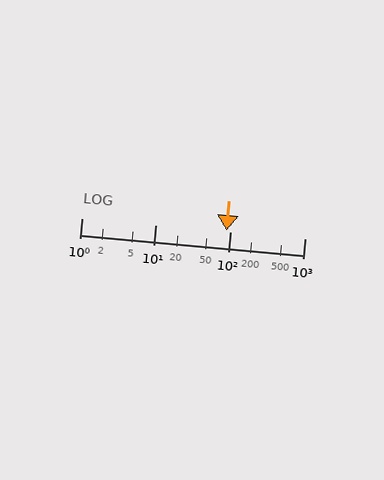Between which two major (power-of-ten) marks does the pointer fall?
The pointer is between 10 and 100.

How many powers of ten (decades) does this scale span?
The scale spans 3 decades, from 1 to 1000.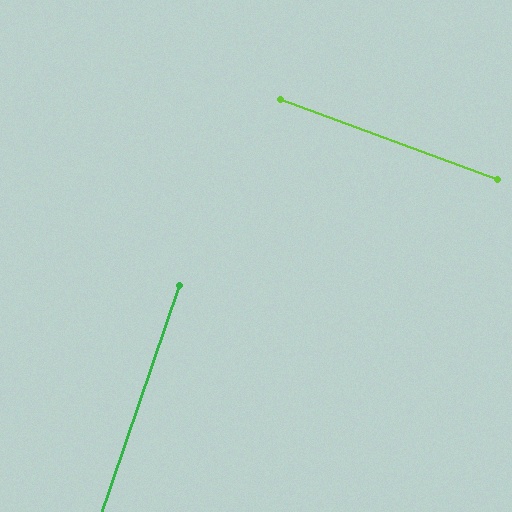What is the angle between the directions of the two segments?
Approximately 89 degrees.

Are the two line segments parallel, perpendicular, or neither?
Perpendicular — they meet at approximately 89°.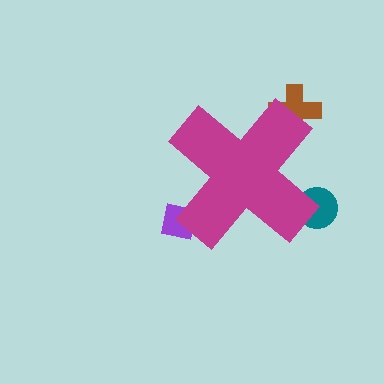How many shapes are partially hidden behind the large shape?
3 shapes are partially hidden.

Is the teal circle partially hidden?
Yes, the teal circle is partially hidden behind the magenta cross.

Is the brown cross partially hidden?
Yes, the brown cross is partially hidden behind the magenta cross.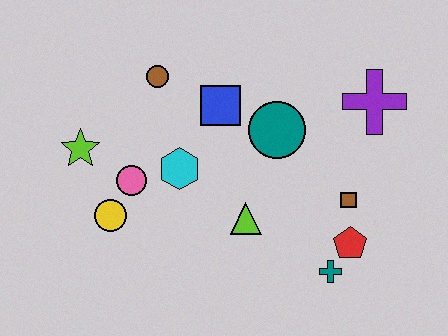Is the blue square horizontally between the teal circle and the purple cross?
No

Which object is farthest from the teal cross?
The lime star is farthest from the teal cross.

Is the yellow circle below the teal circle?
Yes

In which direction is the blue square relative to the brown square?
The blue square is to the left of the brown square.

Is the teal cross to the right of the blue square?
Yes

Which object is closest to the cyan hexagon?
The pink circle is closest to the cyan hexagon.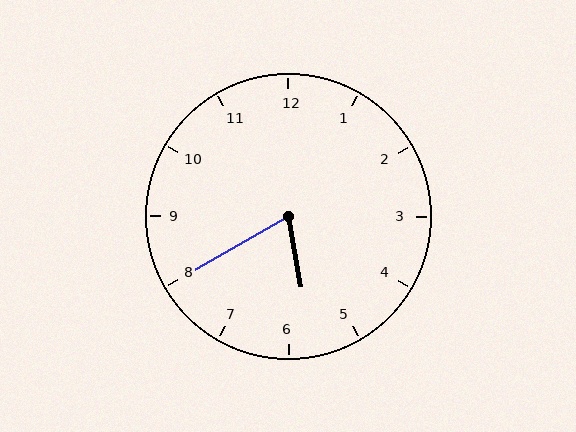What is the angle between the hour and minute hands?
Approximately 70 degrees.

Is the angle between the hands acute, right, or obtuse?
It is acute.